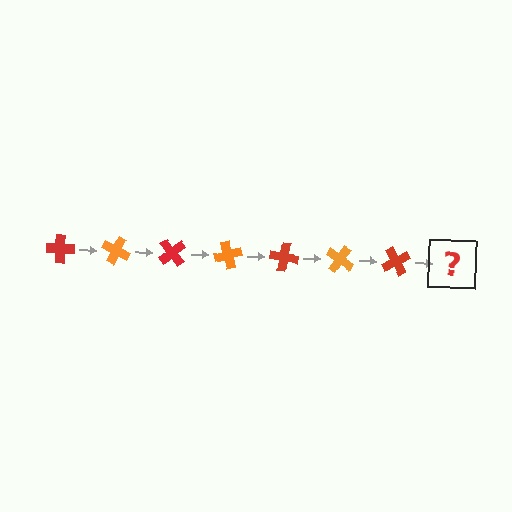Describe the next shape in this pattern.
It should be an orange cross, rotated 175 degrees from the start.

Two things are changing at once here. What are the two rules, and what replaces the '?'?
The two rules are that it rotates 25 degrees each step and the color cycles through red and orange. The '?' should be an orange cross, rotated 175 degrees from the start.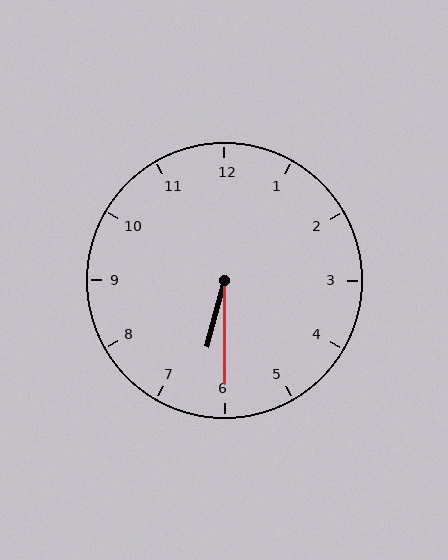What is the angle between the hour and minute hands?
Approximately 15 degrees.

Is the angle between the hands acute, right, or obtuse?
It is acute.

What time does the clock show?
6:30.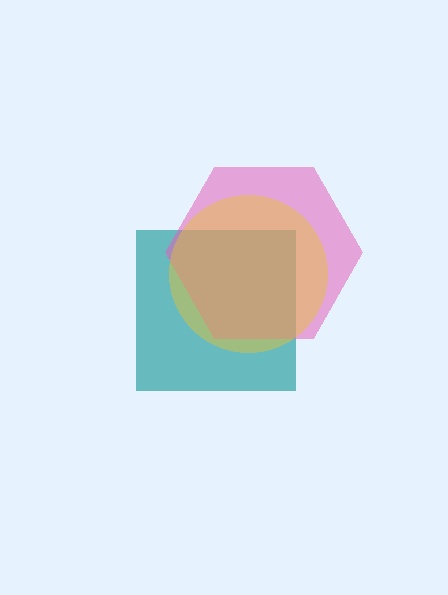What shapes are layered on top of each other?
The layered shapes are: a teal square, a pink hexagon, a yellow circle.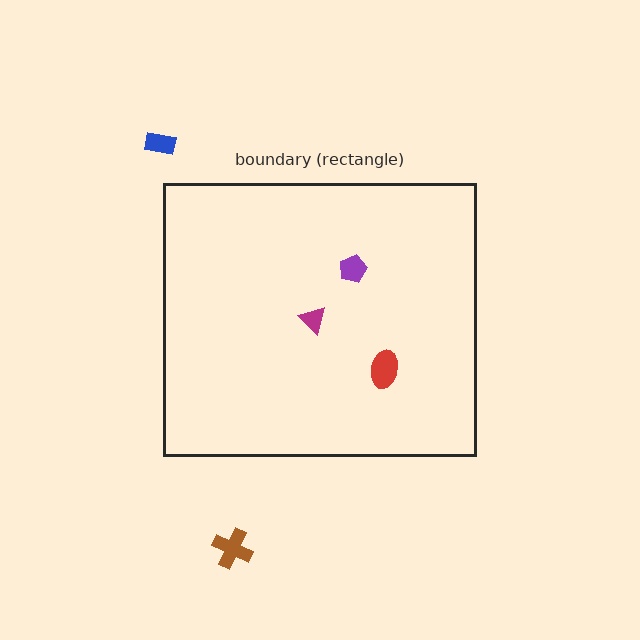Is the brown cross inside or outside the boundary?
Outside.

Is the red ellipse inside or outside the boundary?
Inside.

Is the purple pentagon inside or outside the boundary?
Inside.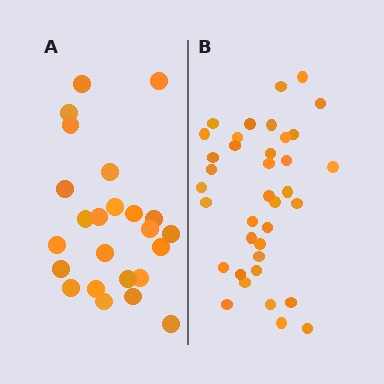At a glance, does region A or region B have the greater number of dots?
Region B (the right region) has more dots.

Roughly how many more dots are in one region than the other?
Region B has approximately 15 more dots than region A.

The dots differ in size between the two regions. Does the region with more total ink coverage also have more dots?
No. Region A has more total ink coverage because its dots are larger, but region B actually contains more individual dots. Total area can be misleading — the number of items is what matters here.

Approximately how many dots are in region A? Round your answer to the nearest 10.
About 20 dots. (The exact count is 24, which rounds to 20.)